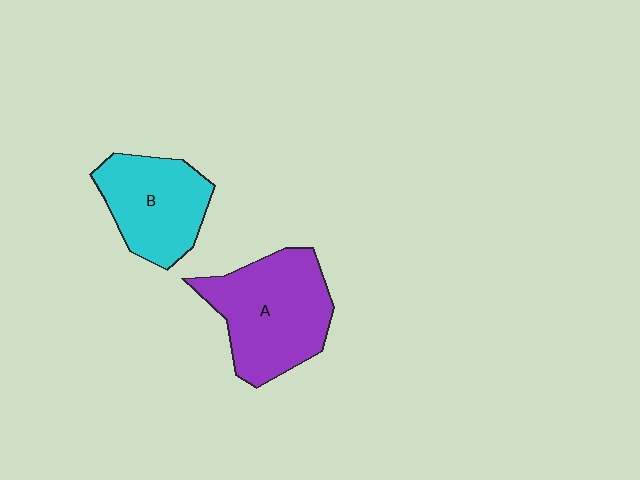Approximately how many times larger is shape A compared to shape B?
Approximately 1.3 times.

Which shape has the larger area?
Shape A (purple).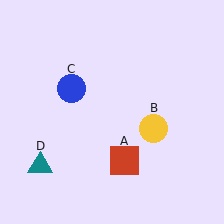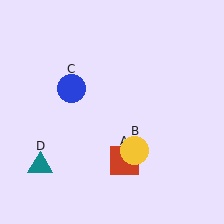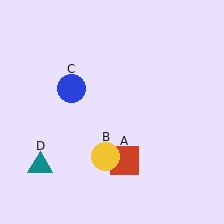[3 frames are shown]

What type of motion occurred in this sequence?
The yellow circle (object B) rotated clockwise around the center of the scene.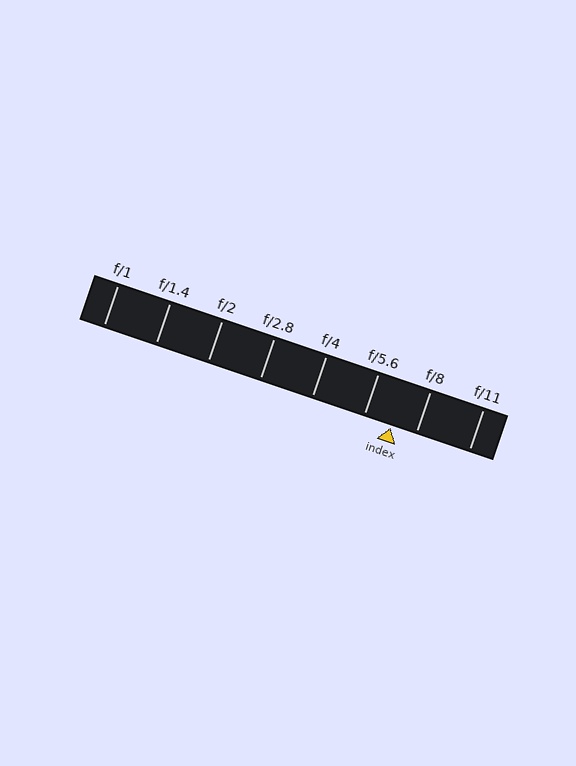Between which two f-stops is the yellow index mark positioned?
The index mark is between f/5.6 and f/8.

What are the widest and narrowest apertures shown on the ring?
The widest aperture shown is f/1 and the narrowest is f/11.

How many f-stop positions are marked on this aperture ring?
There are 8 f-stop positions marked.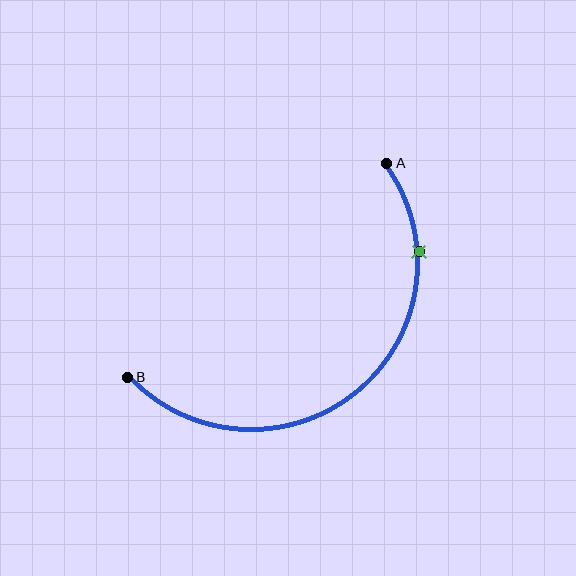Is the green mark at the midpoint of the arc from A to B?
No. The green mark lies on the arc but is closer to endpoint A. The arc midpoint would be at the point on the curve equidistant along the arc from both A and B.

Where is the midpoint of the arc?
The arc midpoint is the point on the curve farthest from the straight line joining A and B. It sits below and to the right of that line.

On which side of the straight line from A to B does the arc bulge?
The arc bulges below and to the right of the straight line connecting A and B.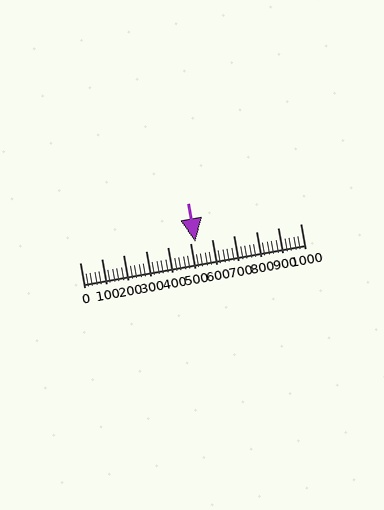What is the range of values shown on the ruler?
The ruler shows values from 0 to 1000.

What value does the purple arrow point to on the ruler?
The purple arrow points to approximately 524.